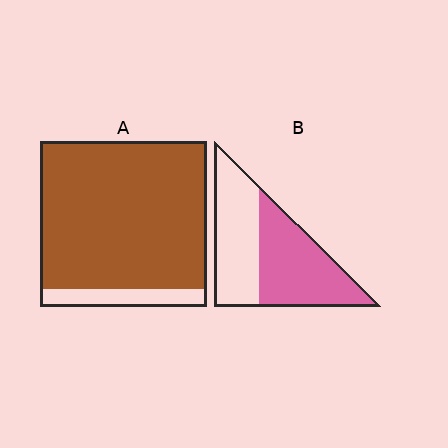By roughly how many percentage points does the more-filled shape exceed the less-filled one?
By roughly 35 percentage points (A over B).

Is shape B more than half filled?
Roughly half.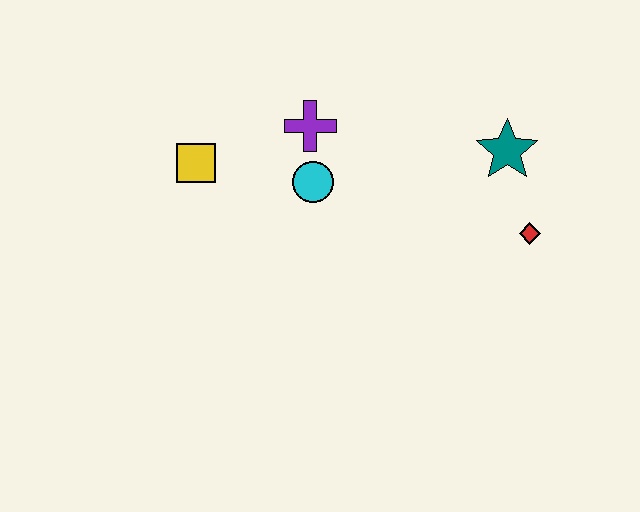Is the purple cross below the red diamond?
No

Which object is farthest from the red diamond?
The yellow square is farthest from the red diamond.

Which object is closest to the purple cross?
The cyan circle is closest to the purple cross.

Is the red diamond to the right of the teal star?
Yes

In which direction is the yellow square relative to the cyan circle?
The yellow square is to the left of the cyan circle.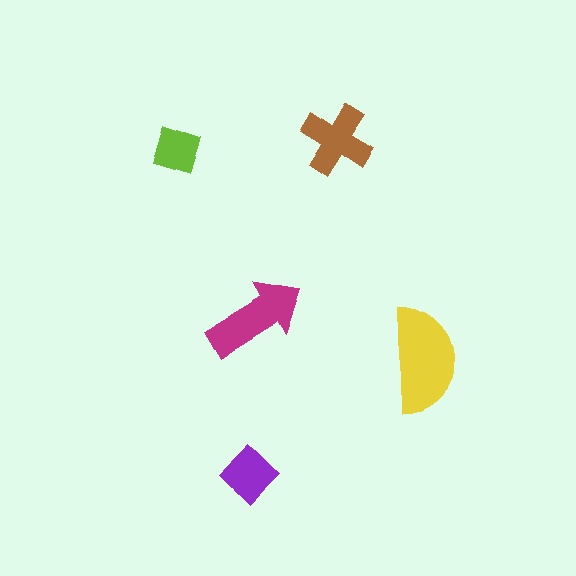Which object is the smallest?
The lime square.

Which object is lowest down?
The purple diamond is bottommost.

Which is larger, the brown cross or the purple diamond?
The brown cross.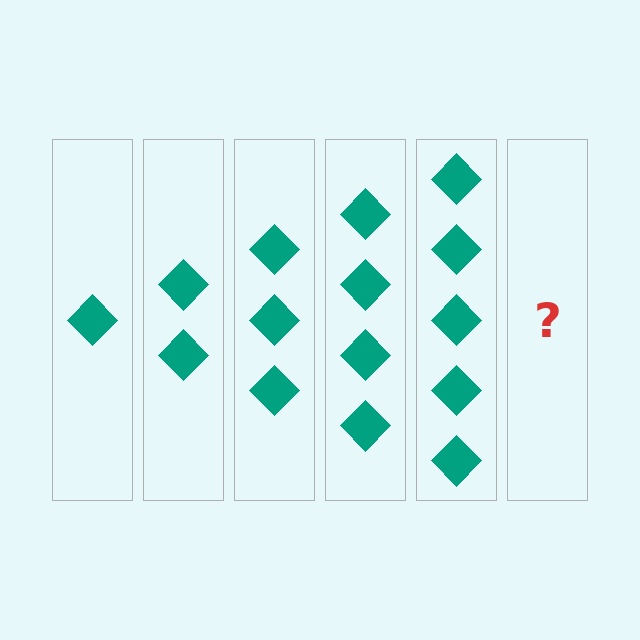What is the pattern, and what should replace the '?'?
The pattern is that each step adds one more diamond. The '?' should be 6 diamonds.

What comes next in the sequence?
The next element should be 6 diamonds.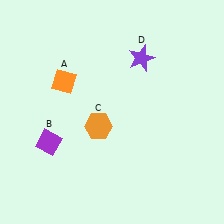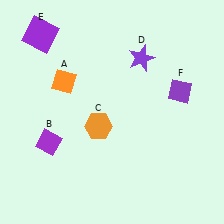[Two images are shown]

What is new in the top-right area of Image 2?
A purple diamond (F) was added in the top-right area of Image 2.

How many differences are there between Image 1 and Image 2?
There are 2 differences between the two images.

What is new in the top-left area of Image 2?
A purple square (E) was added in the top-left area of Image 2.